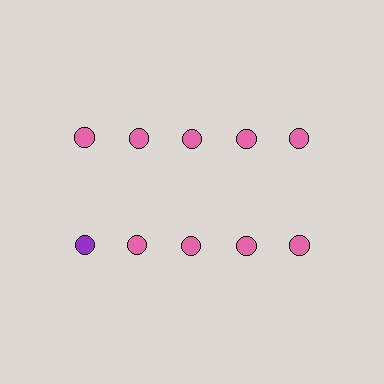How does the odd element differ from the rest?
It has a different color: purple instead of pink.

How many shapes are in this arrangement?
There are 10 shapes arranged in a grid pattern.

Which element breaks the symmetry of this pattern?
The purple circle in the second row, leftmost column breaks the symmetry. All other shapes are pink circles.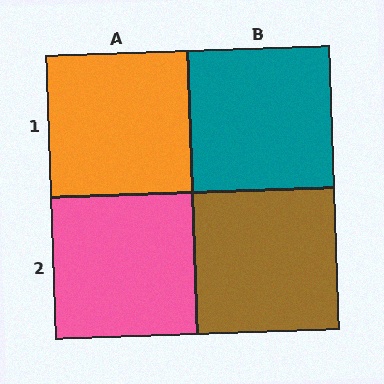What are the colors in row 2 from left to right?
Pink, brown.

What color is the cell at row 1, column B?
Teal.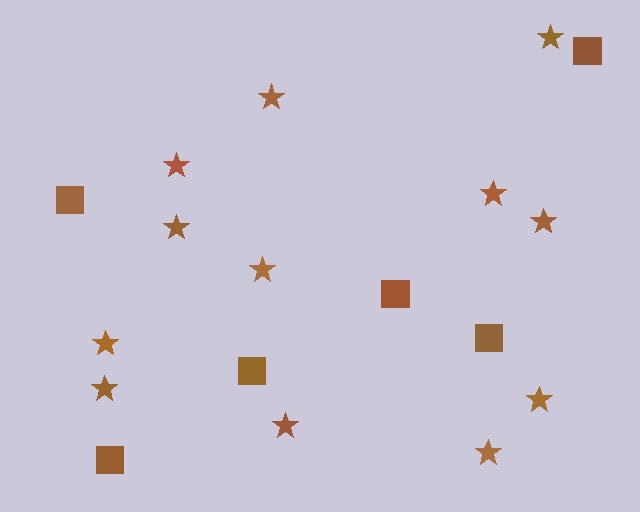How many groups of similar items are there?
There are 2 groups: one group of stars (12) and one group of squares (6).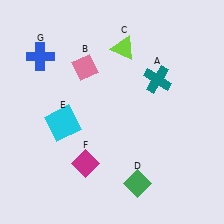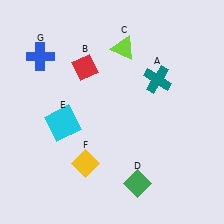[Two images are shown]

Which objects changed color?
B changed from pink to red. F changed from magenta to yellow.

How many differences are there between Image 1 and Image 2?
There are 2 differences between the two images.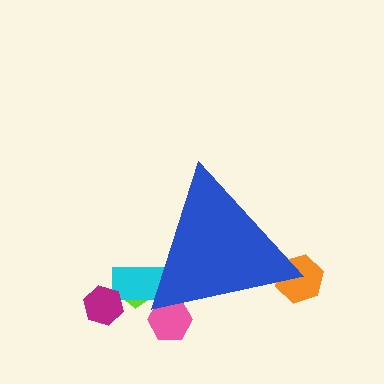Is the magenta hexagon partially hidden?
No, the magenta hexagon is fully visible.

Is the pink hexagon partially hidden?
Yes, the pink hexagon is partially hidden behind the blue triangle.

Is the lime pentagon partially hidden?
Yes, the lime pentagon is partially hidden behind the blue triangle.